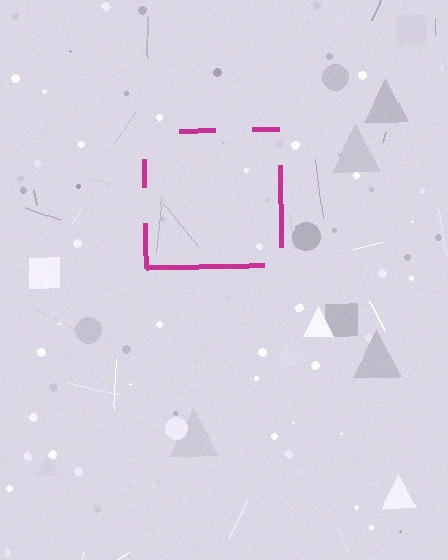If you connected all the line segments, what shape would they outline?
They would outline a square.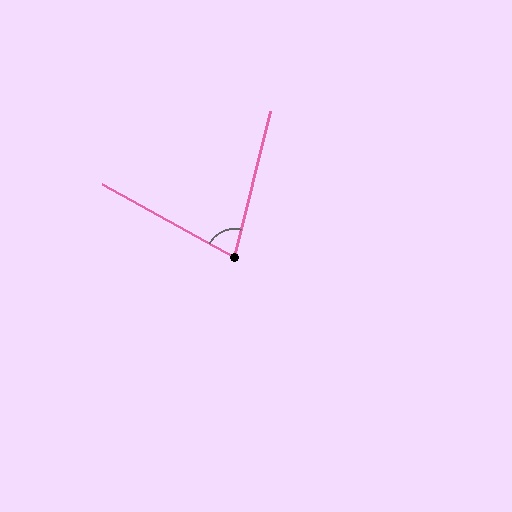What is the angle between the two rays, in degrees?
Approximately 75 degrees.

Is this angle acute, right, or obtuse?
It is acute.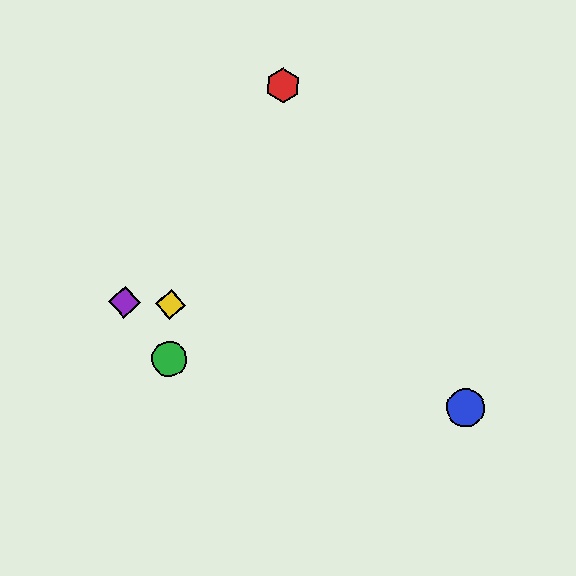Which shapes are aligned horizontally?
The yellow diamond, the purple diamond are aligned horizontally.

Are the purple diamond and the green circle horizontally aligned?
No, the purple diamond is at y≈302 and the green circle is at y≈359.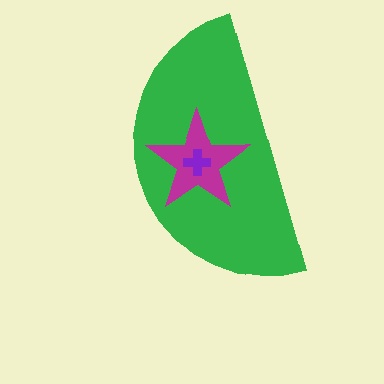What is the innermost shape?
The purple cross.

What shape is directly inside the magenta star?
The purple cross.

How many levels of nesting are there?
3.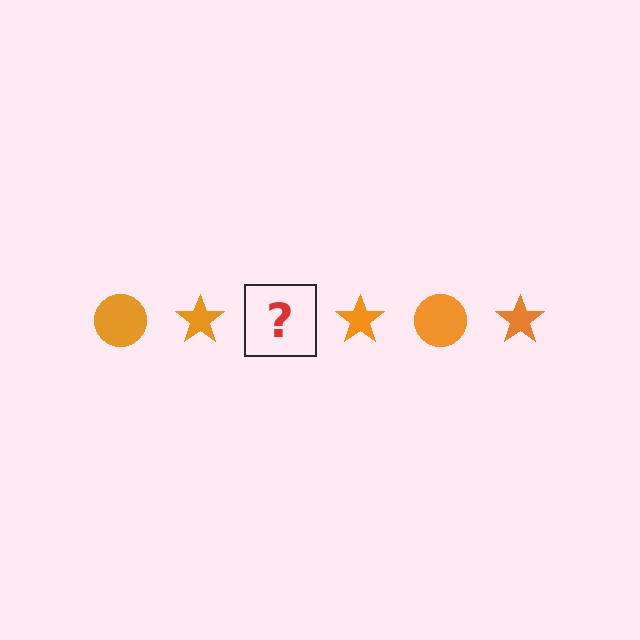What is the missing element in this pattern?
The missing element is an orange circle.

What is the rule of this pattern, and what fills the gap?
The rule is that the pattern cycles through circle, star shapes in orange. The gap should be filled with an orange circle.